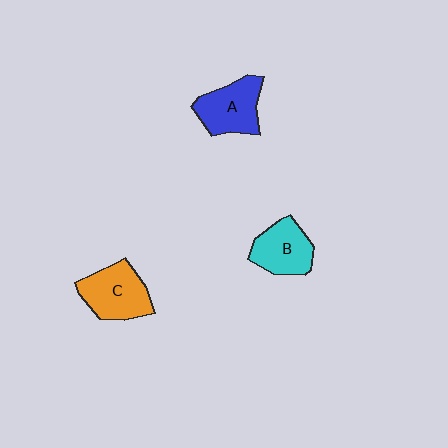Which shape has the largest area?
Shape C (orange).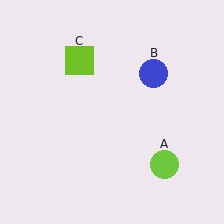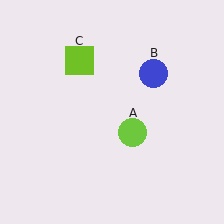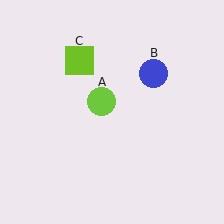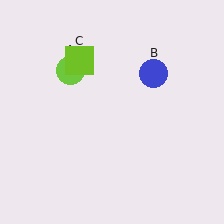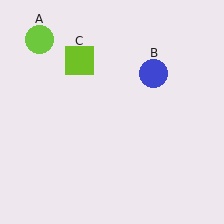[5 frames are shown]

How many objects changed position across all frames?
1 object changed position: lime circle (object A).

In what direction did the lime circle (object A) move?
The lime circle (object A) moved up and to the left.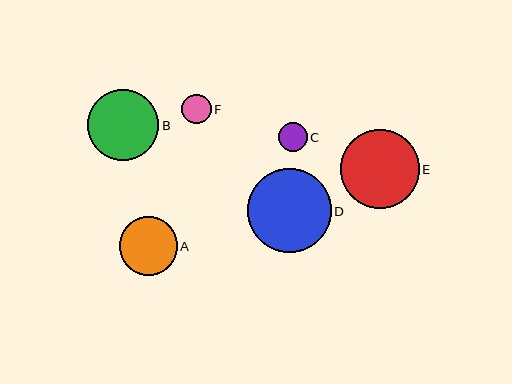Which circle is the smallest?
Circle C is the smallest with a size of approximately 29 pixels.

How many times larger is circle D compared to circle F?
Circle D is approximately 2.9 times the size of circle F.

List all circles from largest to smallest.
From largest to smallest: D, E, B, A, F, C.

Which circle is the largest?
Circle D is the largest with a size of approximately 84 pixels.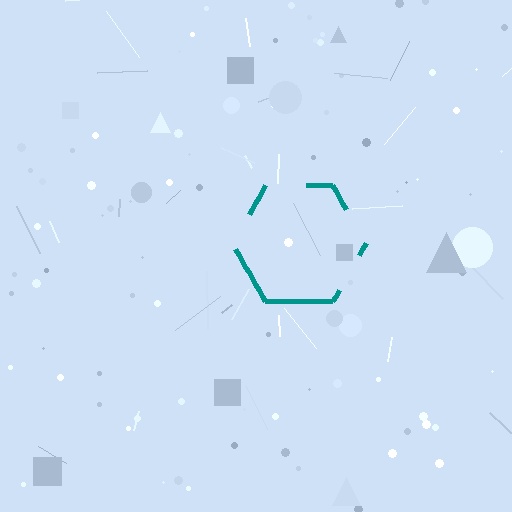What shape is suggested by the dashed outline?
The dashed outline suggests a hexagon.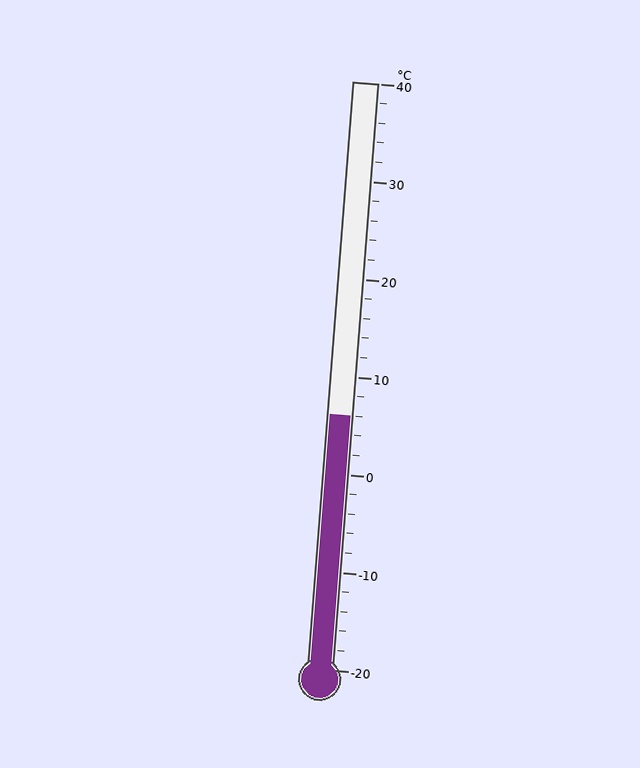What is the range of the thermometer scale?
The thermometer scale ranges from -20°C to 40°C.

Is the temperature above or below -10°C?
The temperature is above -10°C.